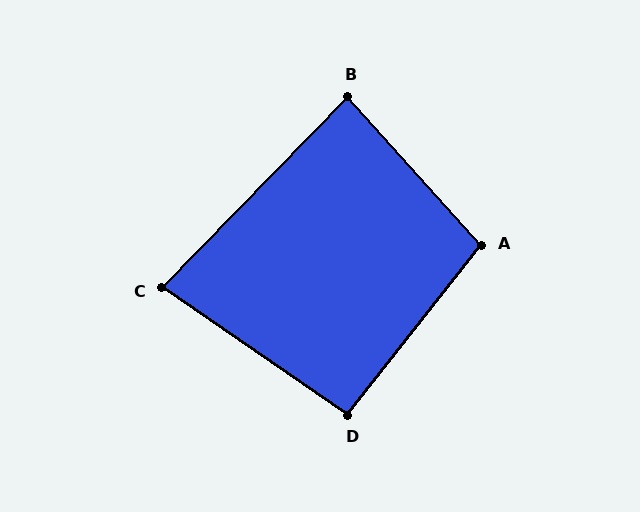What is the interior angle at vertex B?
Approximately 86 degrees (approximately right).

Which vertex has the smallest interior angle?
C, at approximately 80 degrees.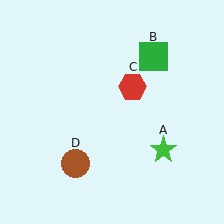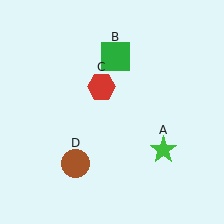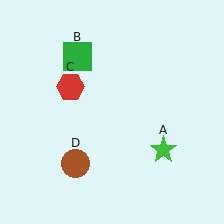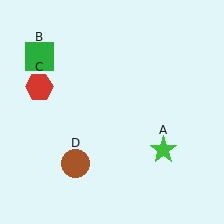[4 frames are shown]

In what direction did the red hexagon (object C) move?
The red hexagon (object C) moved left.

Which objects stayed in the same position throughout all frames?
Green star (object A) and brown circle (object D) remained stationary.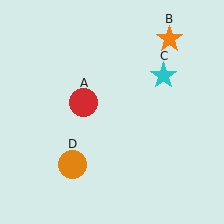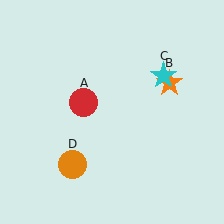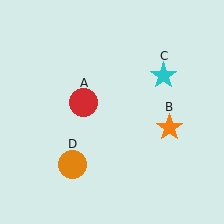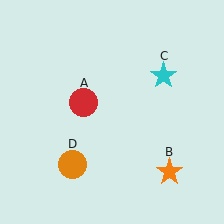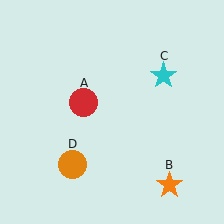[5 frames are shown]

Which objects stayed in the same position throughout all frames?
Red circle (object A) and cyan star (object C) and orange circle (object D) remained stationary.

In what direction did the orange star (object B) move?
The orange star (object B) moved down.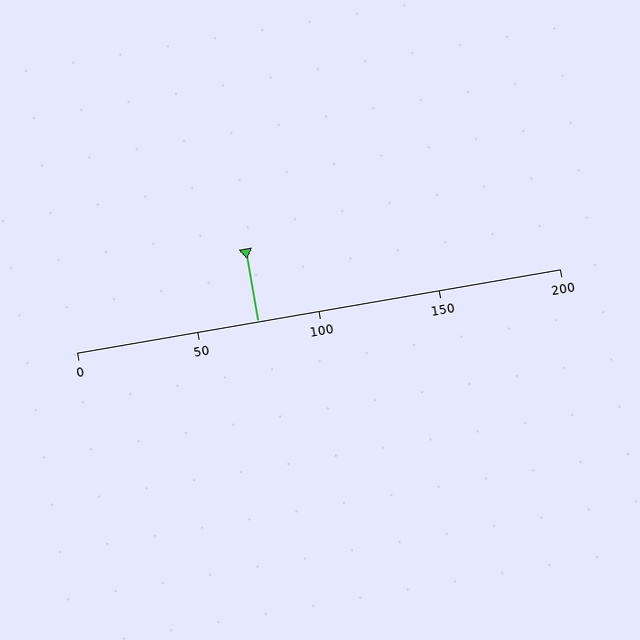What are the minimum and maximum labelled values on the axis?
The axis runs from 0 to 200.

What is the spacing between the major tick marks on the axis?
The major ticks are spaced 50 apart.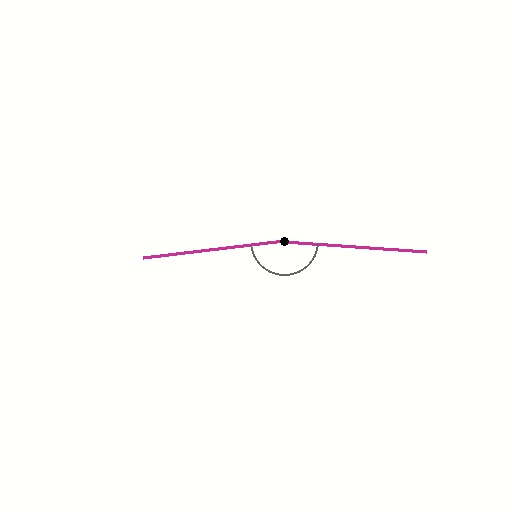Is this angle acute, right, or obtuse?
It is obtuse.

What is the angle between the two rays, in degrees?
Approximately 169 degrees.